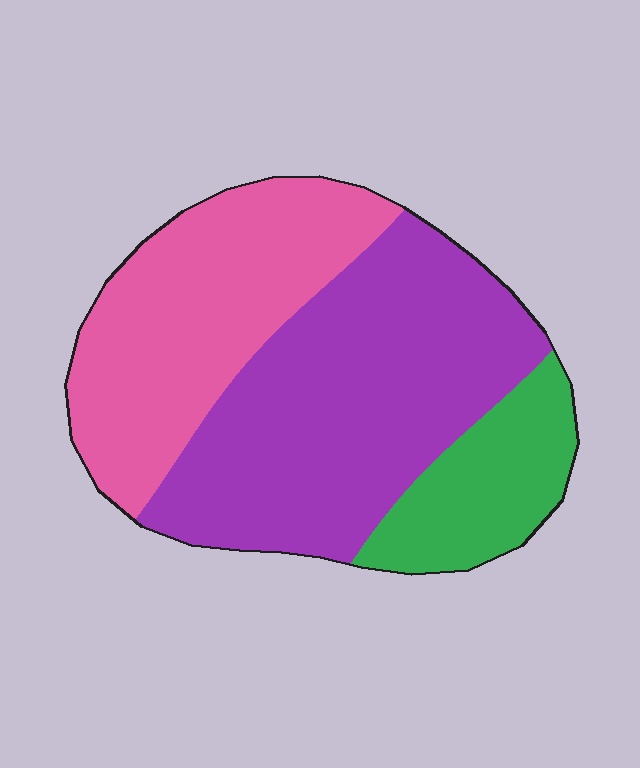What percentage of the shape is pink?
Pink takes up about one third (1/3) of the shape.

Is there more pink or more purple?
Purple.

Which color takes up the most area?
Purple, at roughly 50%.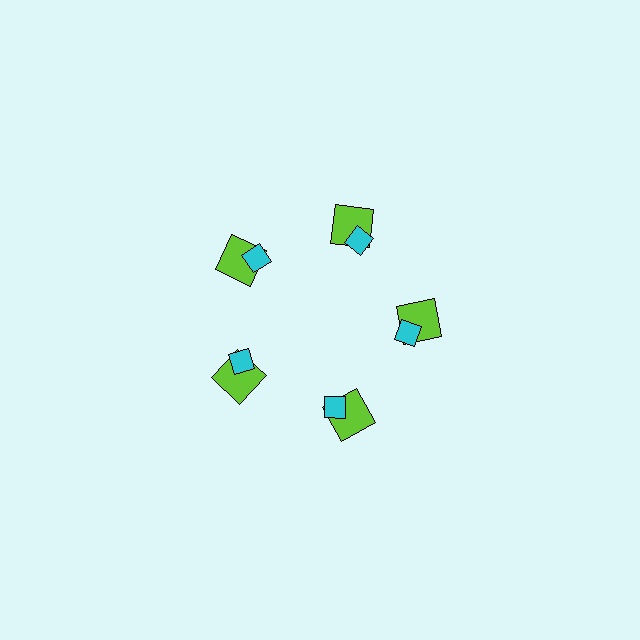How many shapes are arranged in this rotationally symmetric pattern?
There are 10 shapes, arranged in 5 groups of 2.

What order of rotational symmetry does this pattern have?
This pattern has 5-fold rotational symmetry.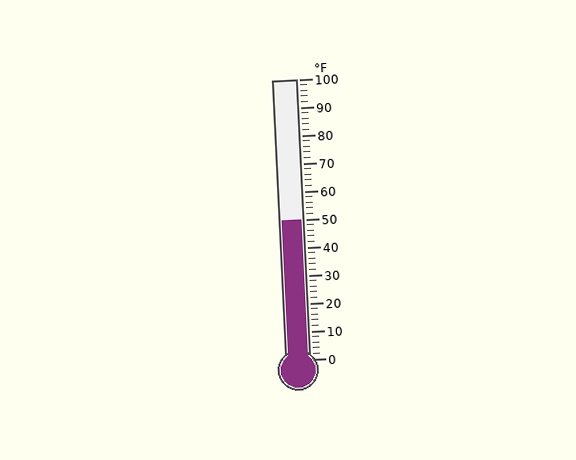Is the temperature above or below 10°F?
The temperature is above 10°F.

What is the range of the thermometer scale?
The thermometer scale ranges from 0°F to 100°F.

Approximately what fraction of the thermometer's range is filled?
The thermometer is filled to approximately 50% of its range.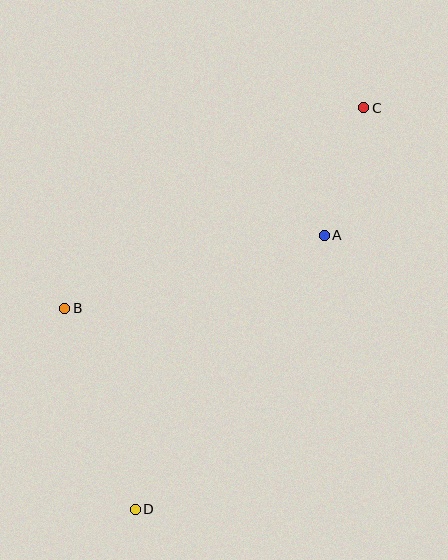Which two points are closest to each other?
Points A and C are closest to each other.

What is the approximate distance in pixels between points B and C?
The distance between B and C is approximately 360 pixels.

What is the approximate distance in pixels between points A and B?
The distance between A and B is approximately 270 pixels.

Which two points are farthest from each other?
Points C and D are farthest from each other.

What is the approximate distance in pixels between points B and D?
The distance between B and D is approximately 213 pixels.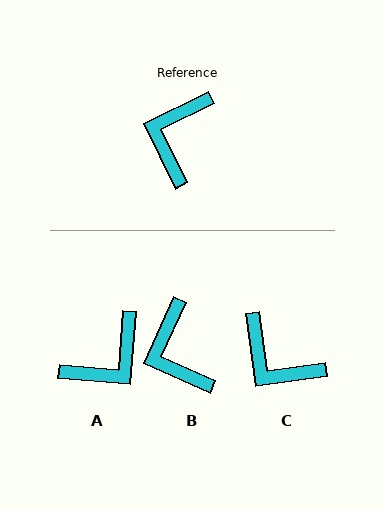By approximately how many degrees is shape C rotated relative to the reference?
Approximately 72 degrees counter-clockwise.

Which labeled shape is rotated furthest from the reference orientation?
A, about 149 degrees away.